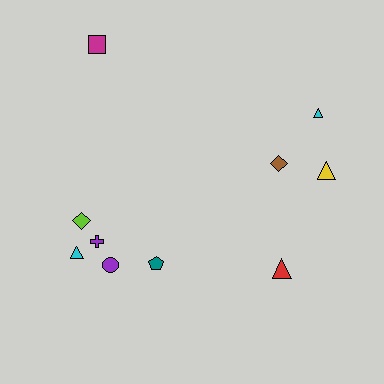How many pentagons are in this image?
There is 1 pentagon.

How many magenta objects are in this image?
There is 1 magenta object.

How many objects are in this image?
There are 10 objects.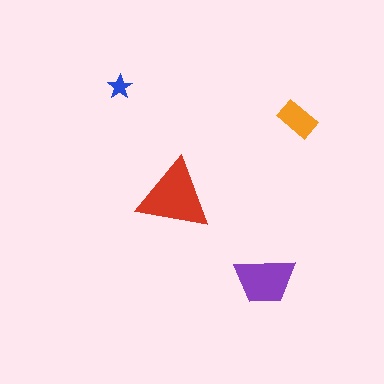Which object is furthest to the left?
The blue star is leftmost.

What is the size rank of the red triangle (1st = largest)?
1st.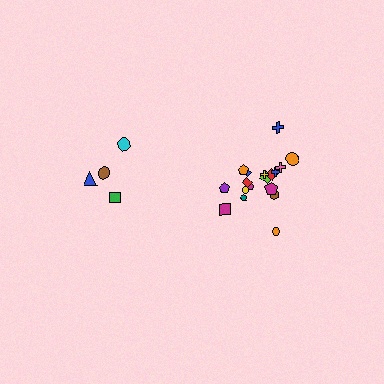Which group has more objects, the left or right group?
The right group.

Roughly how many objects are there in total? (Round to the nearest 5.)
Roughly 20 objects in total.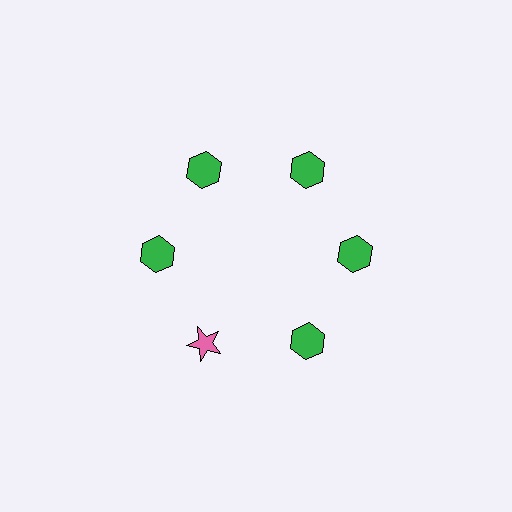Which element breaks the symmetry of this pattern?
The pink star at roughly the 7 o'clock position breaks the symmetry. All other shapes are green hexagons.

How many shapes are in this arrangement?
There are 6 shapes arranged in a ring pattern.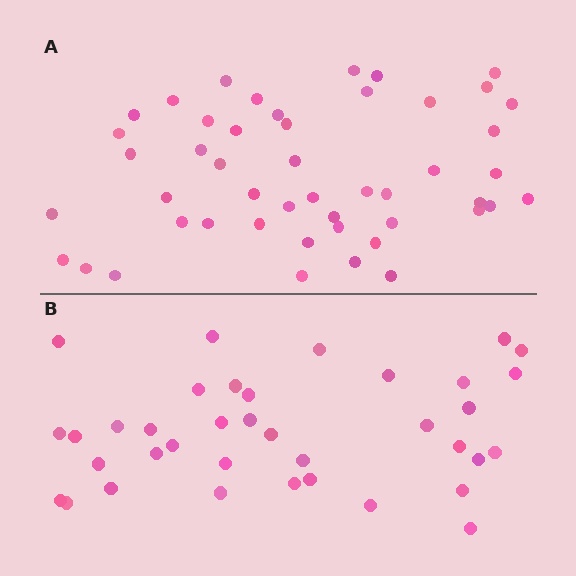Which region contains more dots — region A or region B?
Region A (the top region) has more dots.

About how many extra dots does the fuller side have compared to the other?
Region A has roughly 12 or so more dots than region B.